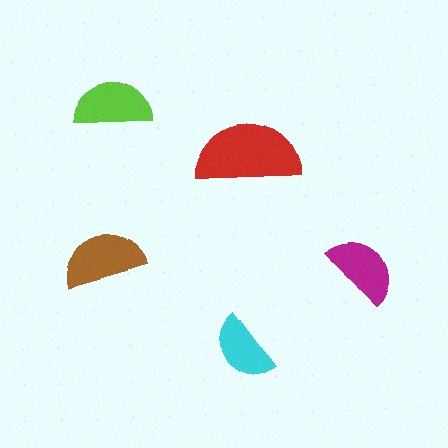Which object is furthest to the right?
The magenta semicircle is rightmost.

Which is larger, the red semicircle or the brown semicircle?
The red one.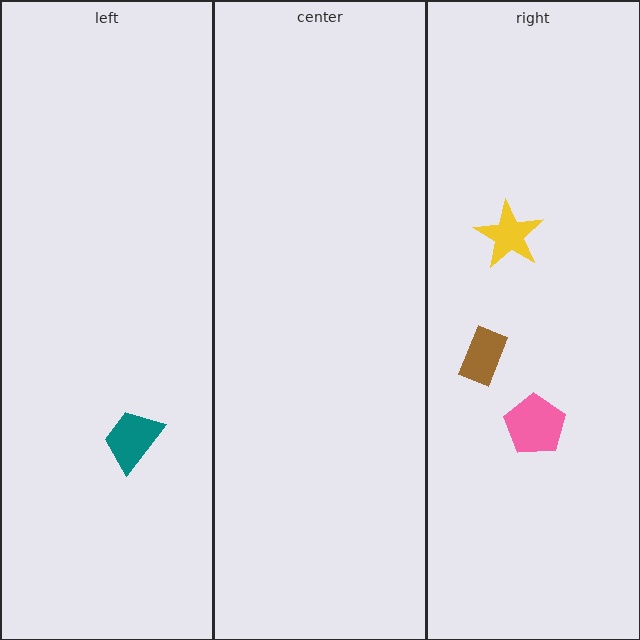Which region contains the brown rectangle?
The right region.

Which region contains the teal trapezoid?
The left region.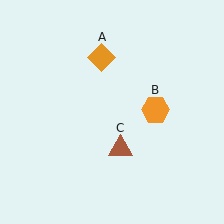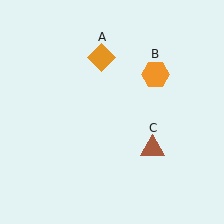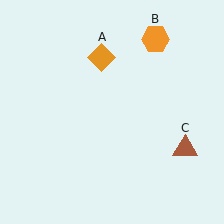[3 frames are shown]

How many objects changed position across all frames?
2 objects changed position: orange hexagon (object B), brown triangle (object C).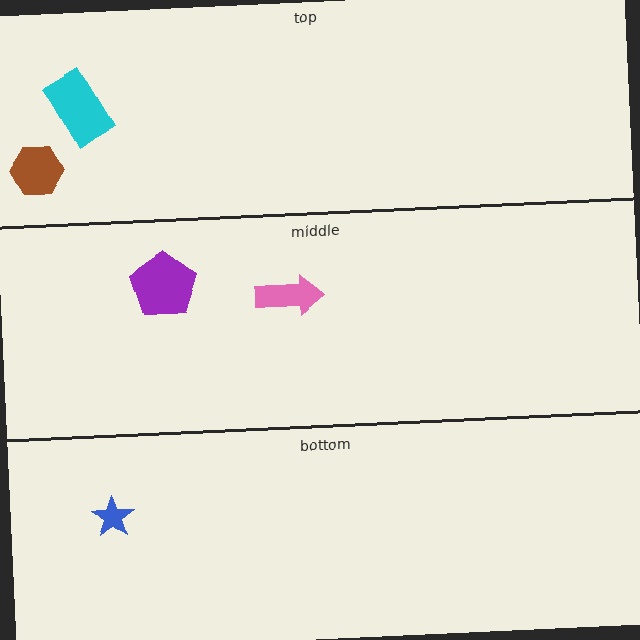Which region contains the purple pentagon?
The middle region.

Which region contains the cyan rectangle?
The top region.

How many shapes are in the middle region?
2.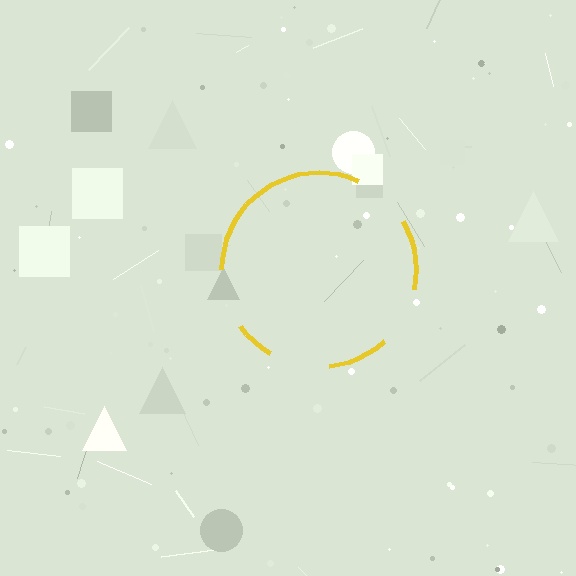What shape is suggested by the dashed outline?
The dashed outline suggests a circle.